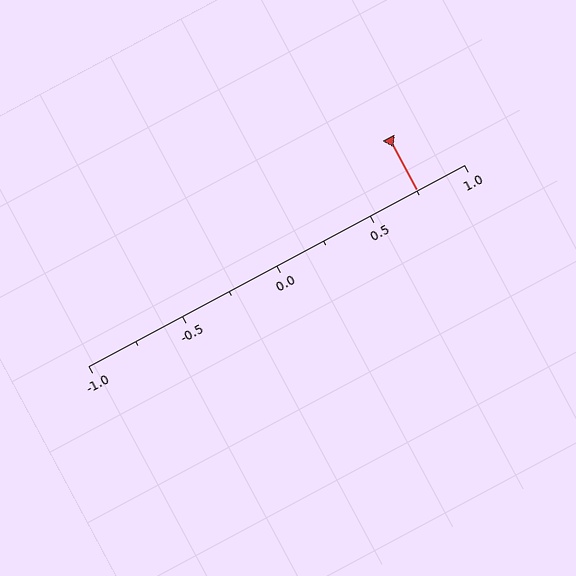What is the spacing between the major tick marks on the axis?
The major ticks are spaced 0.5 apart.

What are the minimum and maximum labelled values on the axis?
The axis runs from -1.0 to 1.0.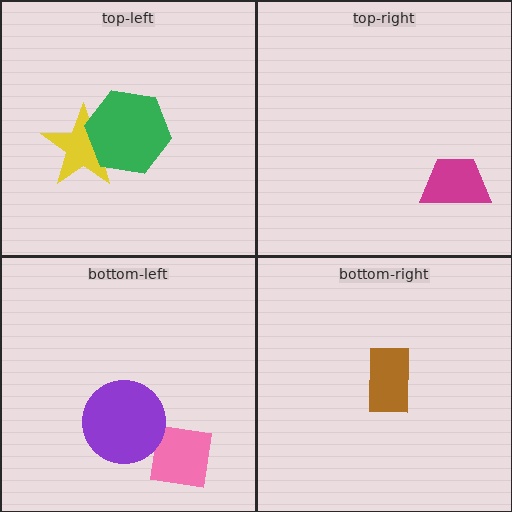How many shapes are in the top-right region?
1.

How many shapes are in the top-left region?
2.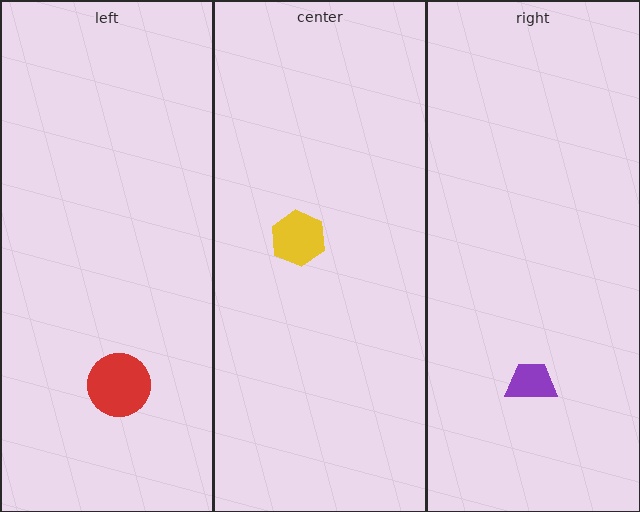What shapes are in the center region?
The yellow hexagon.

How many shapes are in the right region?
1.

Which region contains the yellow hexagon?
The center region.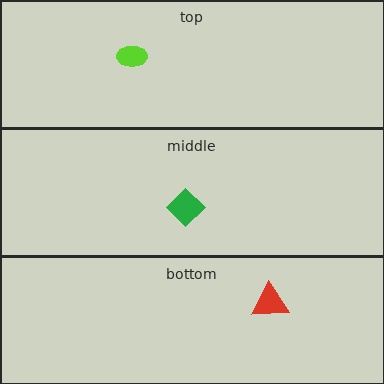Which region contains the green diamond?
The middle region.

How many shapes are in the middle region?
1.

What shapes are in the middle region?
The green diamond.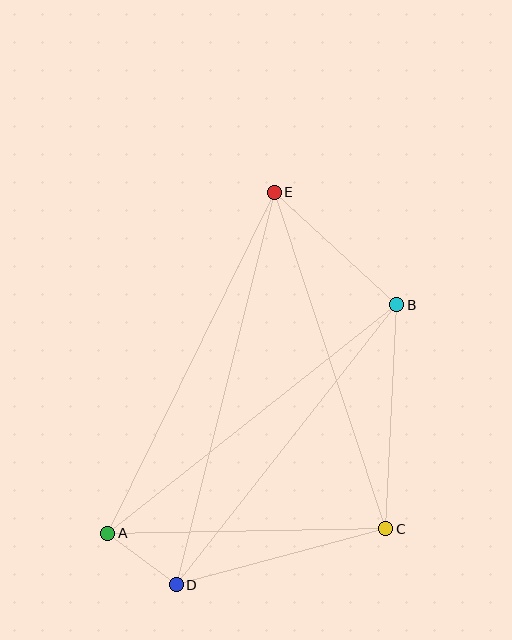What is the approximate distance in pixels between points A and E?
The distance between A and E is approximately 379 pixels.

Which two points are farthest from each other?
Points D and E are farthest from each other.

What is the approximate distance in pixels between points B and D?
The distance between B and D is approximately 357 pixels.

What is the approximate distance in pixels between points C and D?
The distance between C and D is approximately 217 pixels.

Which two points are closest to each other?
Points A and D are closest to each other.